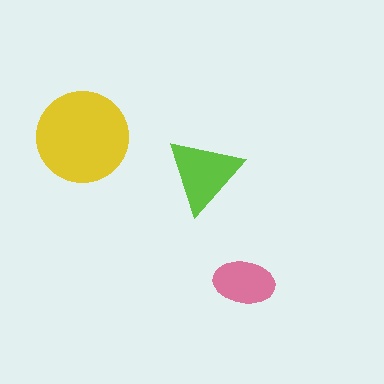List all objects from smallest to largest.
The pink ellipse, the lime triangle, the yellow circle.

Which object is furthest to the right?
The pink ellipse is rightmost.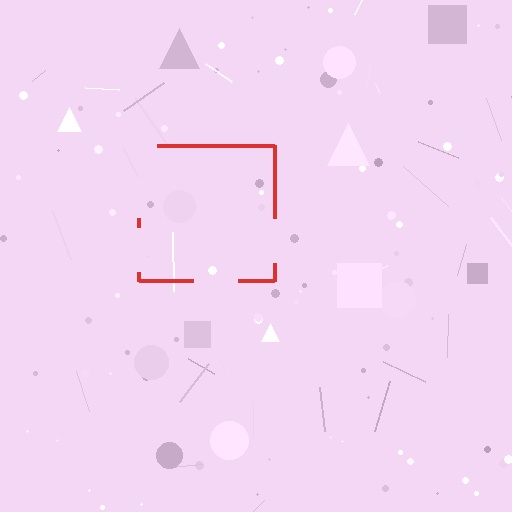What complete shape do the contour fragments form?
The contour fragments form a square.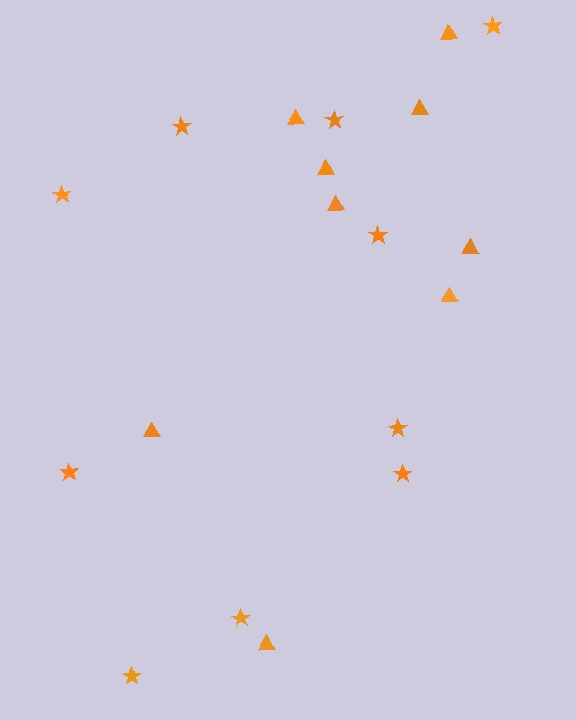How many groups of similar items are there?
There are 2 groups: one group of triangles (9) and one group of stars (10).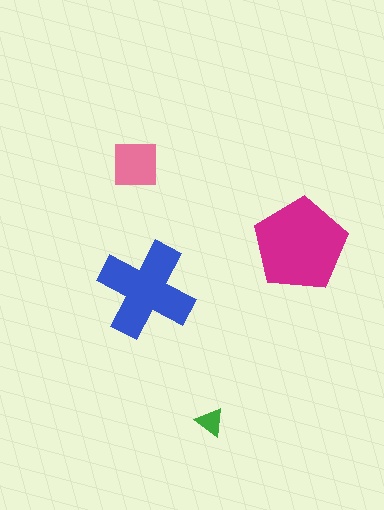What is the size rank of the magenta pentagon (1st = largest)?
1st.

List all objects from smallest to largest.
The green triangle, the pink square, the blue cross, the magenta pentagon.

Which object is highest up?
The pink square is topmost.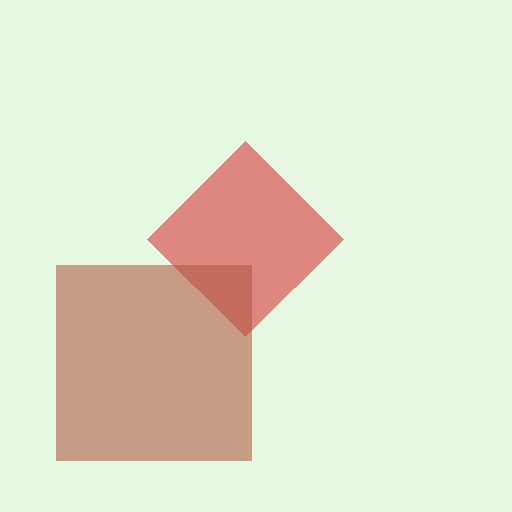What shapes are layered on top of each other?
The layered shapes are: a red diamond, a brown square.